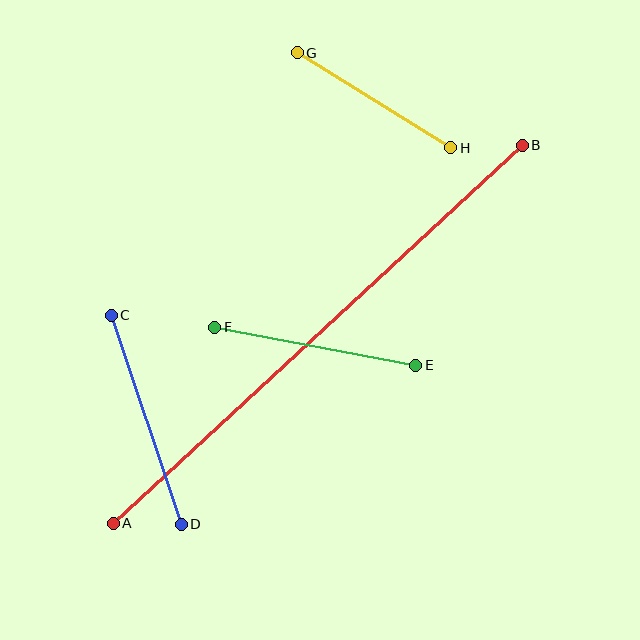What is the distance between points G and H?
The distance is approximately 181 pixels.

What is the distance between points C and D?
The distance is approximately 220 pixels.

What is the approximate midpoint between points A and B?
The midpoint is at approximately (318, 334) pixels.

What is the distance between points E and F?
The distance is approximately 205 pixels.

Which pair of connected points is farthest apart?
Points A and B are farthest apart.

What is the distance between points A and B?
The distance is approximately 557 pixels.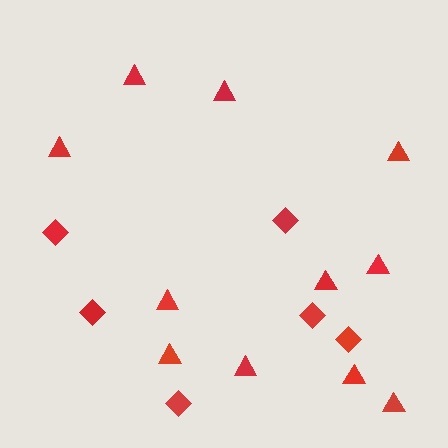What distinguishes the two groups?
There are 2 groups: one group of diamonds (6) and one group of triangles (11).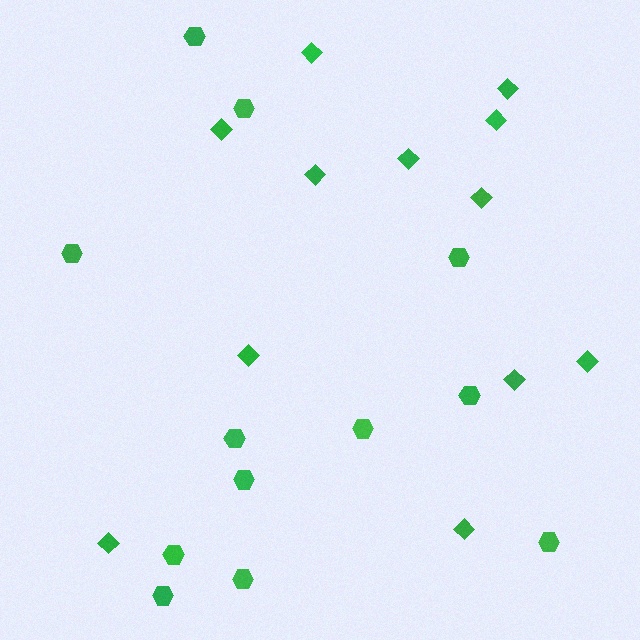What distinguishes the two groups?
There are 2 groups: one group of diamonds (12) and one group of hexagons (12).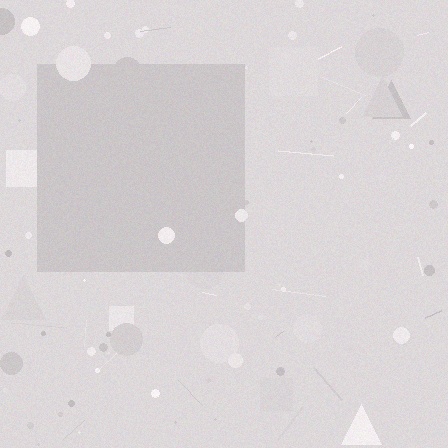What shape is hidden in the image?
A square is hidden in the image.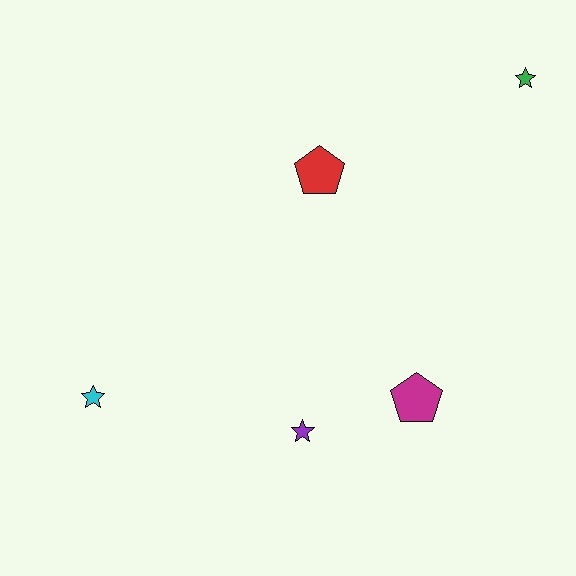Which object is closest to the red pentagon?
The green star is closest to the red pentagon.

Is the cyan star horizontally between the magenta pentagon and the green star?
No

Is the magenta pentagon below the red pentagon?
Yes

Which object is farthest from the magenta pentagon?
The green star is farthest from the magenta pentagon.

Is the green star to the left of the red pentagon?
No